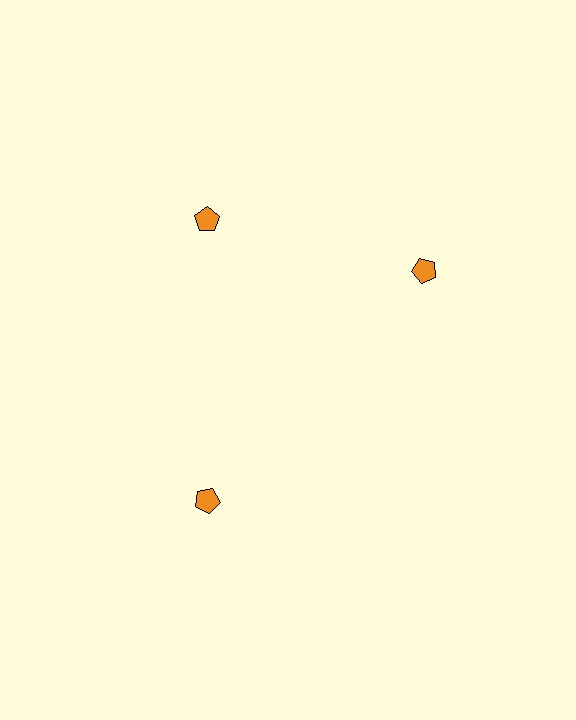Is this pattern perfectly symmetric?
No. The 3 orange pentagons are arranged in a ring, but one element near the 3 o'clock position is rotated out of alignment along the ring, breaking the 3-fold rotational symmetry.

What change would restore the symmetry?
The symmetry would be restored by rotating it back into even spacing with its neighbors so that all 3 pentagons sit at equal angles and equal distance from the center.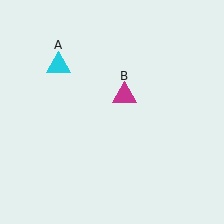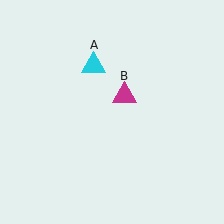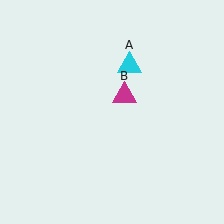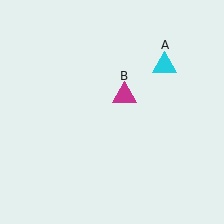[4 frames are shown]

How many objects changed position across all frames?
1 object changed position: cyan triangle (object A).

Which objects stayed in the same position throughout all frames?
Magenta triangle (object B) remained stationary.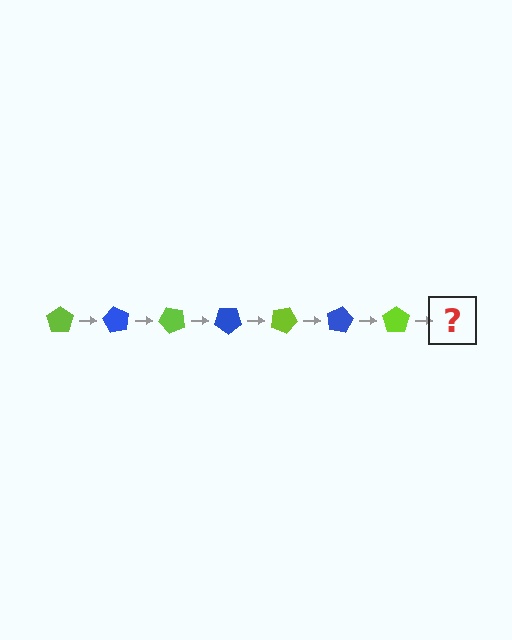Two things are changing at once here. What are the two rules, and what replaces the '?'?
The two rules are that it rotates 60 degrees each step and the color cycles through lime and blue. The '?' should be a blue pentagon, rotated 420 degrees from the start.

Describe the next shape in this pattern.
It should be a blue pentagon, rotated 420 degrees from the start.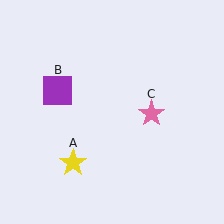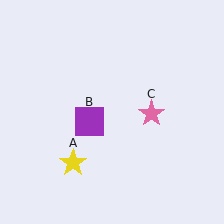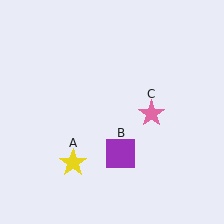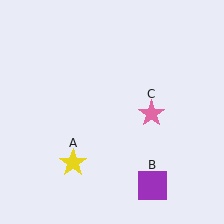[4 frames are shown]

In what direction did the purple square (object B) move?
The purple square (object B) moved down and to the right.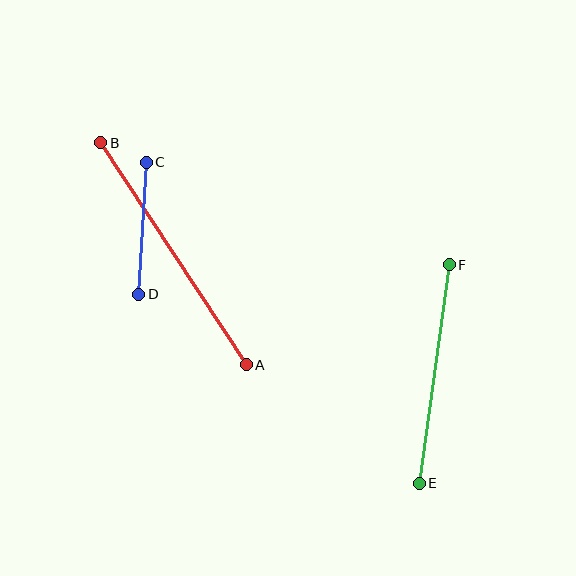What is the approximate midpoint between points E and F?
The midpoint is at approximately (434, 374) pixels.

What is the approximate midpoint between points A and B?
The midpoint is at approximately (174, 254) pixels.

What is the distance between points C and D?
The distance is approximately 132 pixels.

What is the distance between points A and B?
The distance is approximately 265 pixels.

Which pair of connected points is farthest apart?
Points A and B are farthest apart.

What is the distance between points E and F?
The distance is approximately 221 pixels.